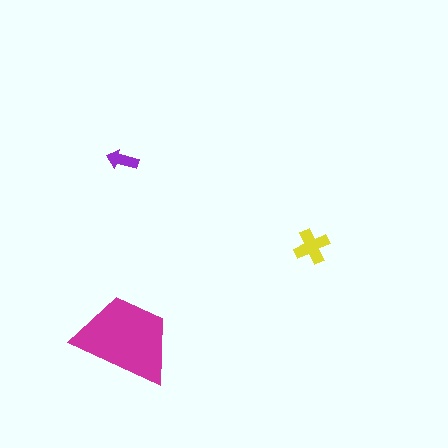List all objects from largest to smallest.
The magenta trapezoid, the yellow cross, the purple arrow.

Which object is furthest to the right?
The yellow cross is rightmost.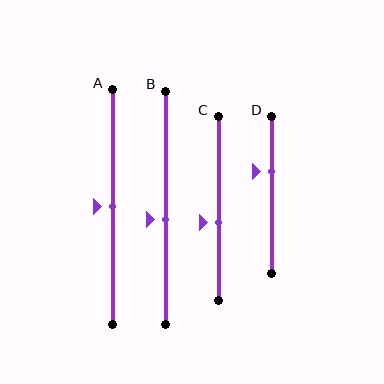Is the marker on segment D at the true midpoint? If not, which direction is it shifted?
No, the marker on segment D is shifted upward by about 15% of the segment length.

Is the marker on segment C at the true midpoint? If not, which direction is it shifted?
No, the marker on segment C is shifted downward by about 8% of the segment length.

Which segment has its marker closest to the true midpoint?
Segment A has its marker closest to the true midpoint.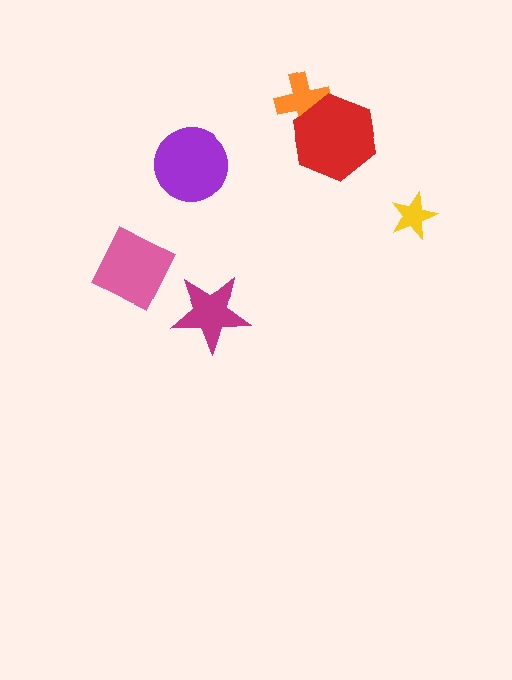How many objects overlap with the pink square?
0 objects overlap with the pink square.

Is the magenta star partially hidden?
No, no other shape covers it.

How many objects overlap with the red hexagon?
1 object overlaps with the red hexagon.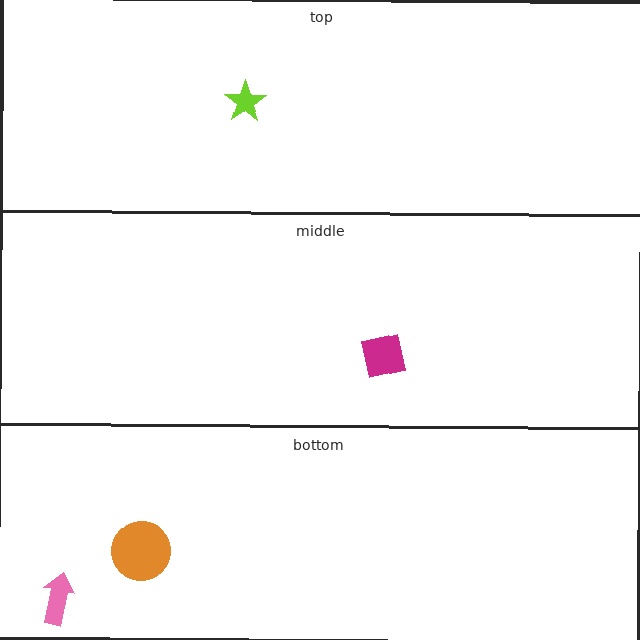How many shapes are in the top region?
1.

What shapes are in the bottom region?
The pink arrow, the orange circle.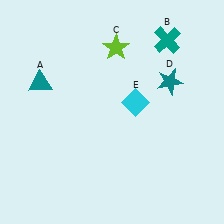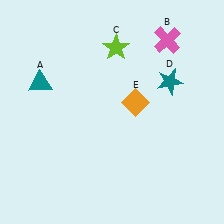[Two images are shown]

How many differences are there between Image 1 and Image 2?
There are 2 differences between the two images.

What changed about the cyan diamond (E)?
In Image 1, E is cyan. In Image 2, it changed to orange.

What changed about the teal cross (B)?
In Image 1, B is teal. In Image 2, it changed to pink.